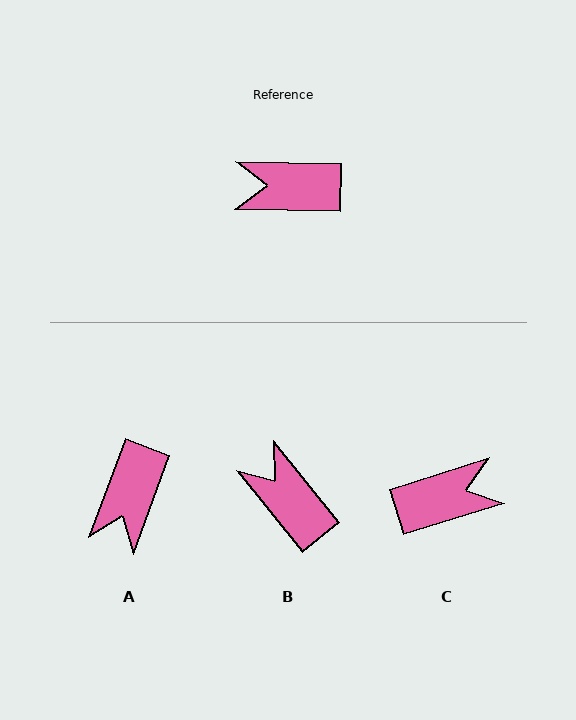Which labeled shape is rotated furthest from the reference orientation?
C, about 161 degrees away.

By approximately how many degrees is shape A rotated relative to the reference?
Approximately 71 degrees counter-clockwise.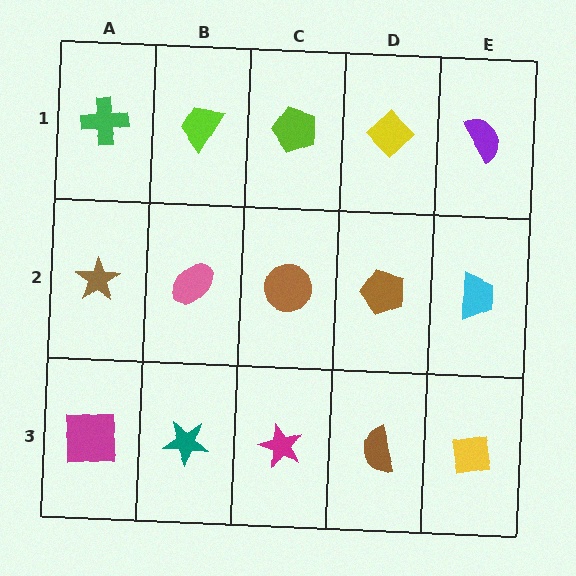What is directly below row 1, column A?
A brown star.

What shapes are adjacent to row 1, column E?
A cyan trapezoid (row 2, column E), a yellow diamond (row 1, column D).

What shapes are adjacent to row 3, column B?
A pink ellipse (row 2, column B), a magenta square (row 3, column A), a magenta star (row 3, column C).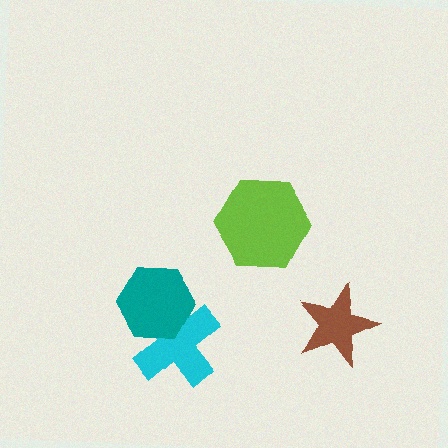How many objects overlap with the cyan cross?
1 object overlaps with the cyan cross.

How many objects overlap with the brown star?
0 objects overlap with the brown star.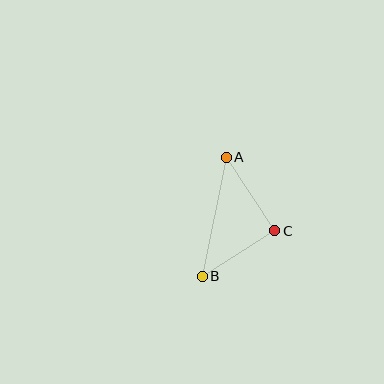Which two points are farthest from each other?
Points A and B are farthest from each other.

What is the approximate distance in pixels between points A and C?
The distance between A and C is approximately 88 pixels.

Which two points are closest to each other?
Points B and C are closest to each other.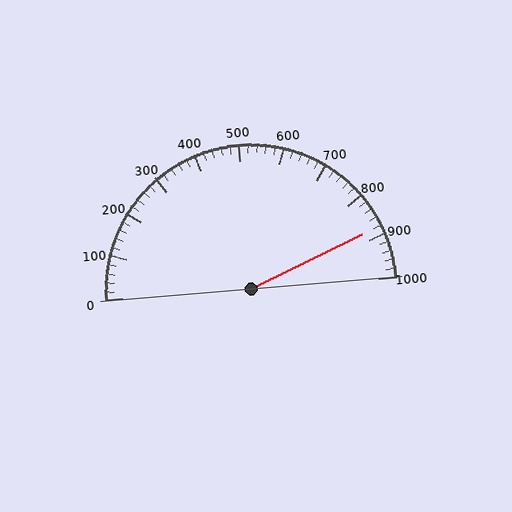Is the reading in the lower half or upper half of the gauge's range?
The reading is in the upper half of the range (0 to 1000).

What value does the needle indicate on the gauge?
The needle indicates approximately 880.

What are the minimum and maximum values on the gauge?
The gauge ranges from 0 to 1000.